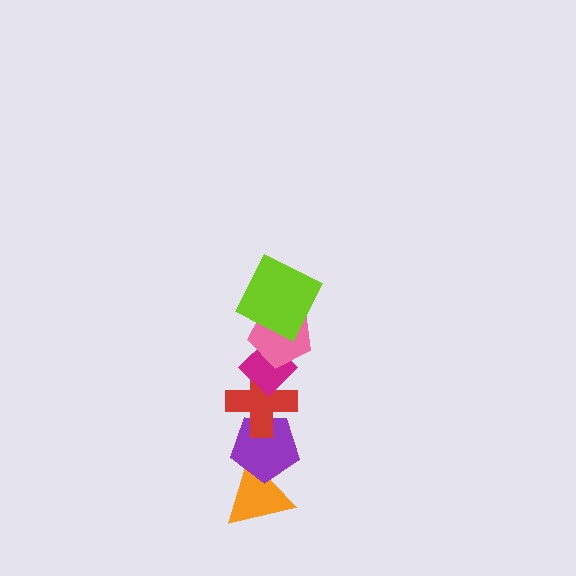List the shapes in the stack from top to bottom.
From top to bottom: the lime square, the pink pentagon, the magenta diamond, the red cross, the purple pentagon, the orange triangle.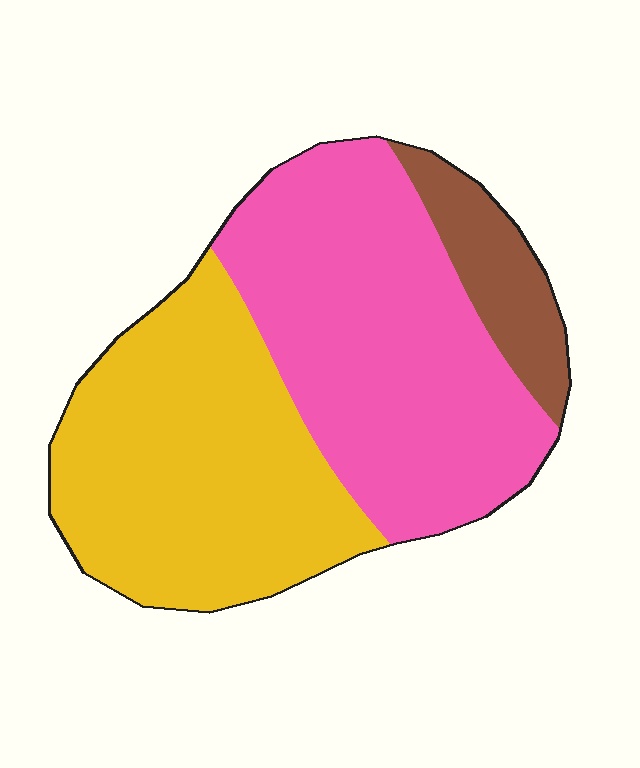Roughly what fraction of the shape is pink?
Pink covers roughly 45% of the shape.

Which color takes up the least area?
Brown, at roughly 10%.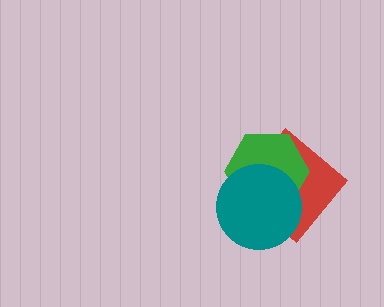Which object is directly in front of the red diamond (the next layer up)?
The green hexagon is directly in front of the red diamond.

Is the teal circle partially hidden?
No, no other shape covers it.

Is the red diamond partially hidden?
Yes, it is partially covered by another shape.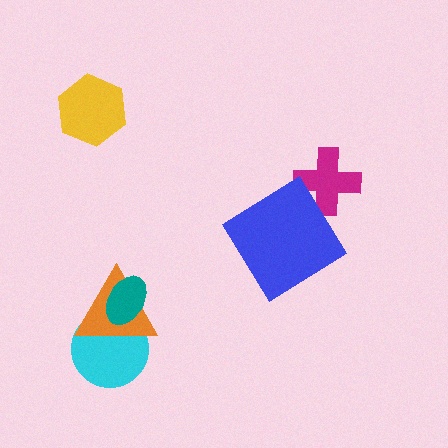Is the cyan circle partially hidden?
Yes, it is partially covered by another shape.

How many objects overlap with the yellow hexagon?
0 objects overlap with the yellow hexagon.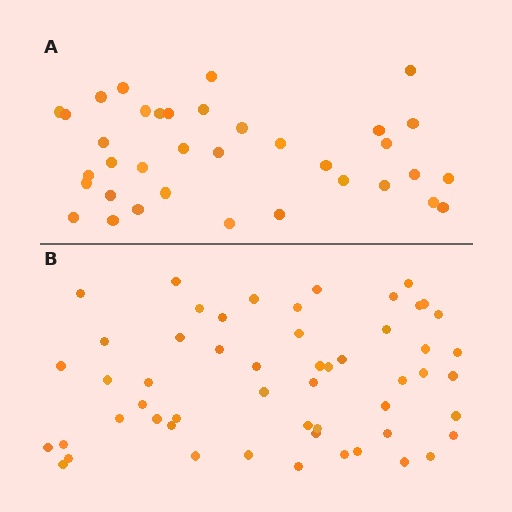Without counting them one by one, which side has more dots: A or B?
Region B (the bottom region) has more dots.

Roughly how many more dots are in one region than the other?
Region B has approximately 20 more dots than region A.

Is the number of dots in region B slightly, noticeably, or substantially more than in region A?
Region B has substantially more. The ratio is roughly 1.5 to 1.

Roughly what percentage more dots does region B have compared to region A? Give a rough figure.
About 50% more.